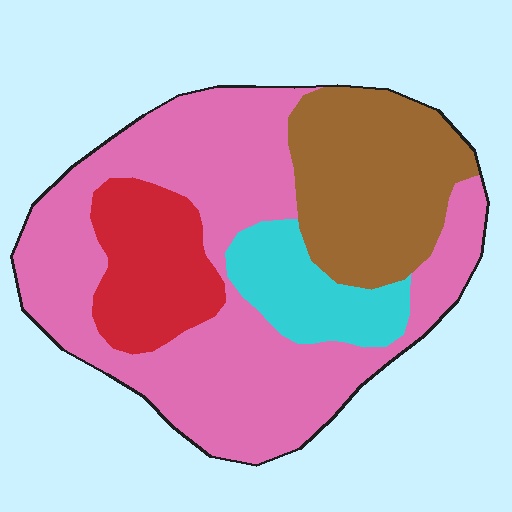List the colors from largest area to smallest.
From largest to smallest: pink, brown, red, cyan.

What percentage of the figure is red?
Red takes up less than a sixth of the figure.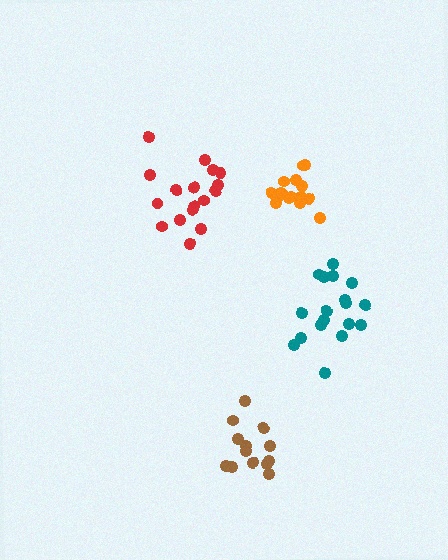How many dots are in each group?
Group 1: 13 dots, Group 2: 18 dots, Group 3: 15 dots, Group 4: 17 dots (63 total).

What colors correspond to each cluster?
The clusters are colored: brown, teal, orange, red.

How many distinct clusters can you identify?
There are 4 distinct clusters.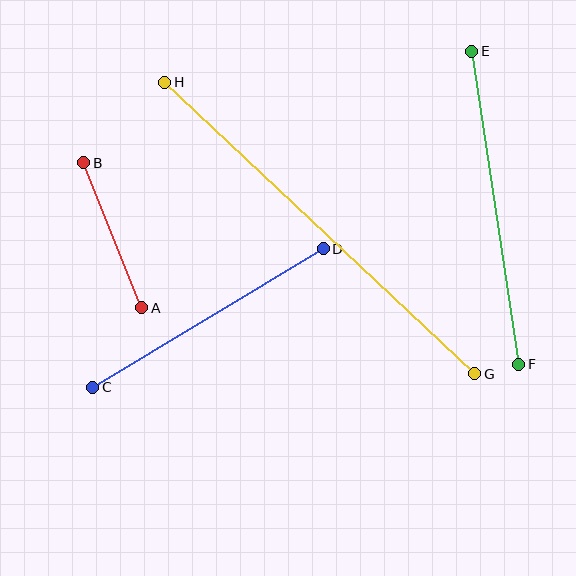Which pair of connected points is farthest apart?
Points G and H are farthest apart.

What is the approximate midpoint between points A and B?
The midpoint is at approximately (113, 235) pixels.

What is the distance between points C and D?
The distance is approximately 269 pixels.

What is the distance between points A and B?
The distance is approximately 156 pixels.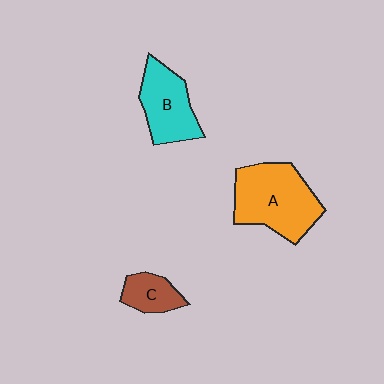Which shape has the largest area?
Shape A (orange).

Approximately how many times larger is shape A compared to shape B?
Approximately 1.4 times.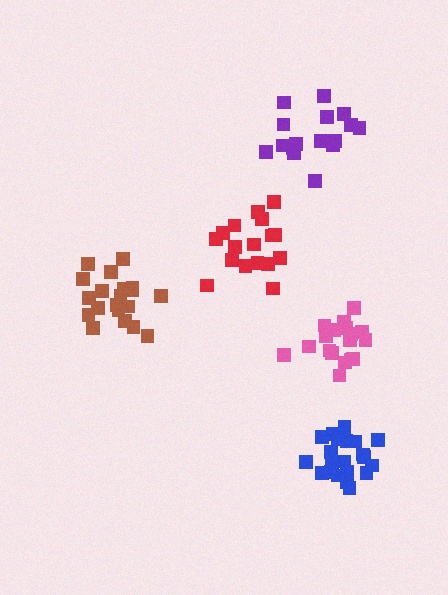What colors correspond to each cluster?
The clusters are colored: blue, red, brown, pink, purple.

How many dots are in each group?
Group 1: 21 dots, Group 2: 17 dots, Group 3: 20 dots, Group 4: 18 dots, Group 5: 16 dots (92 total).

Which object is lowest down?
The blue cluster is bottommost.